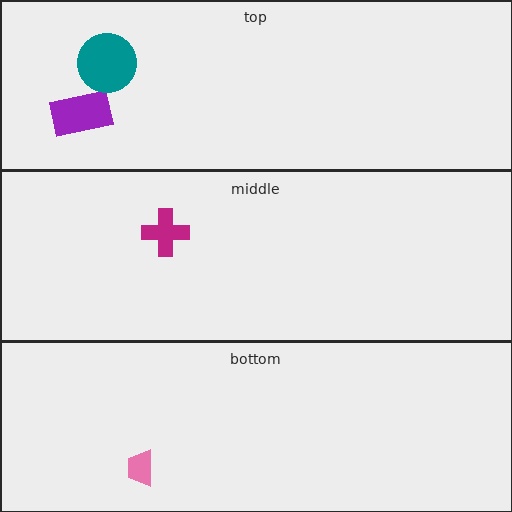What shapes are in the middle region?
The magenta cross.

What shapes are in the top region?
The purple rectangle, the teal circle.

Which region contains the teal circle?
The top region.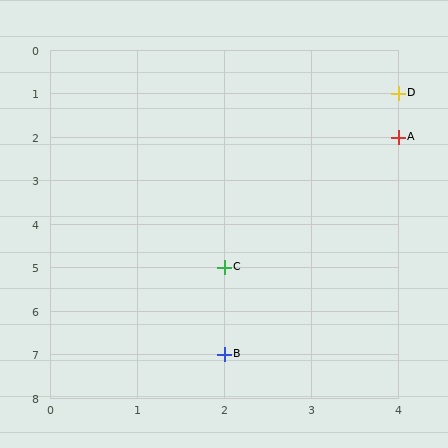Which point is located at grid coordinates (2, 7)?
Point B is at (2, 7).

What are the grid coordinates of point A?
Point A is at grid coordinates (4, 2).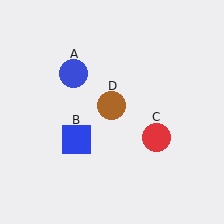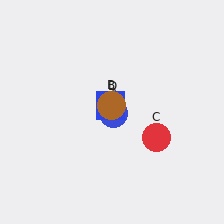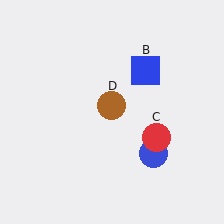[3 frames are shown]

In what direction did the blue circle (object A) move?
The blue circle (object A) moved down and to the right.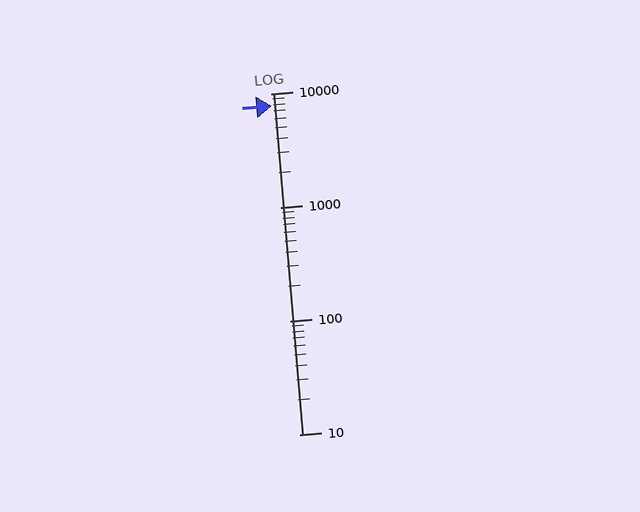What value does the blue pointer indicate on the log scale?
The pointer indicates approximately 7700.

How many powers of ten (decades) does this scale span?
The scale spans 3 decades, from 10 to 10000.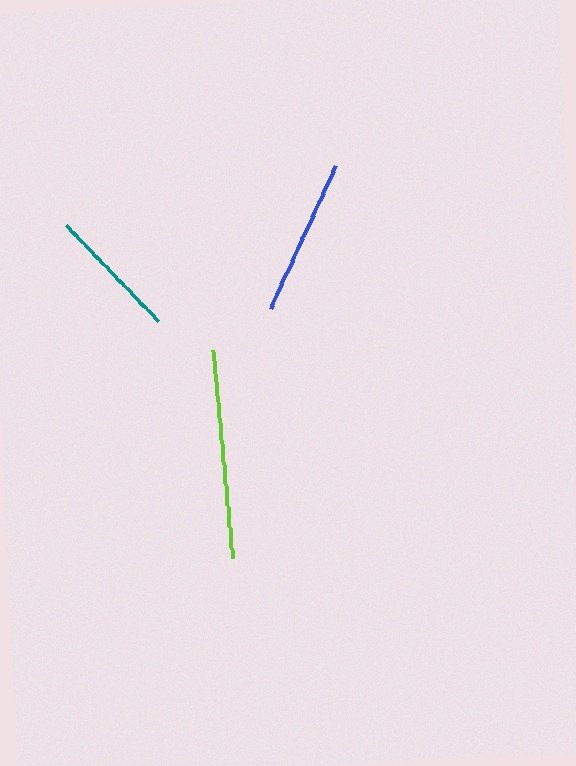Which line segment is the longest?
The lime line is the longest at approximately 208 pixels.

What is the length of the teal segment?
The teal segment is approximately 133 pixels long.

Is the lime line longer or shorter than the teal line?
The lime line is longer than the teal line.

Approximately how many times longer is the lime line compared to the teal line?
The lime line is approximately 1.6 times the length of the teal line.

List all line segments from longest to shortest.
From longest to shortest: lime, blue, teal.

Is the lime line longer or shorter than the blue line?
The lime line is longer than the blue line.